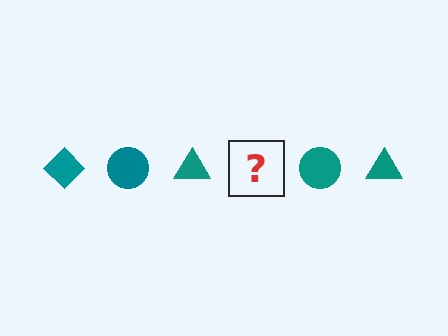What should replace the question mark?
The question mark should be replaced with a teal diamond.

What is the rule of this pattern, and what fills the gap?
The rule is that the pattern cycles through diamond, circle, triangle shapes in teal. The gap should be filled with a teal diamond.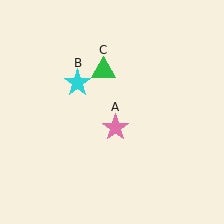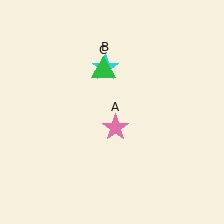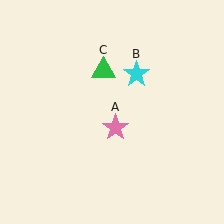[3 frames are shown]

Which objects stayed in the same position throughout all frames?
Pink star (object A) and green triangle (object C) remained stationary.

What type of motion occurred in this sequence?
The cyan star (object B) rotated clockwise around the center of the scene.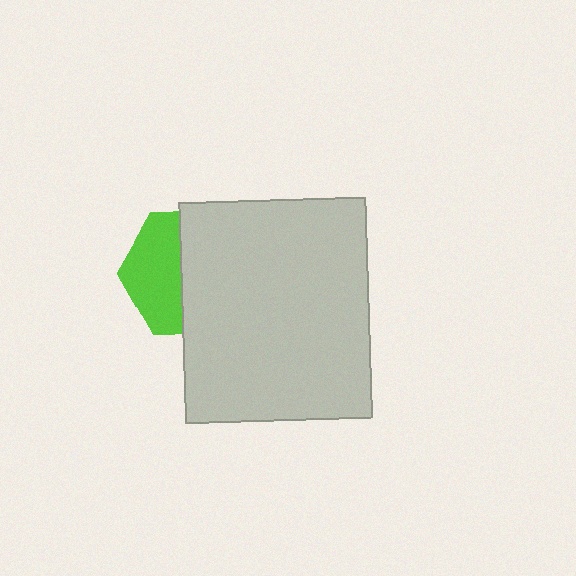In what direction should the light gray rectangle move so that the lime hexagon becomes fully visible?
The light gray rectangle should move right. That is the shortest direction to clear the overlap and leave the lime hexagon fully visible.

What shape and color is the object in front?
The object in front is a light gray rectangle.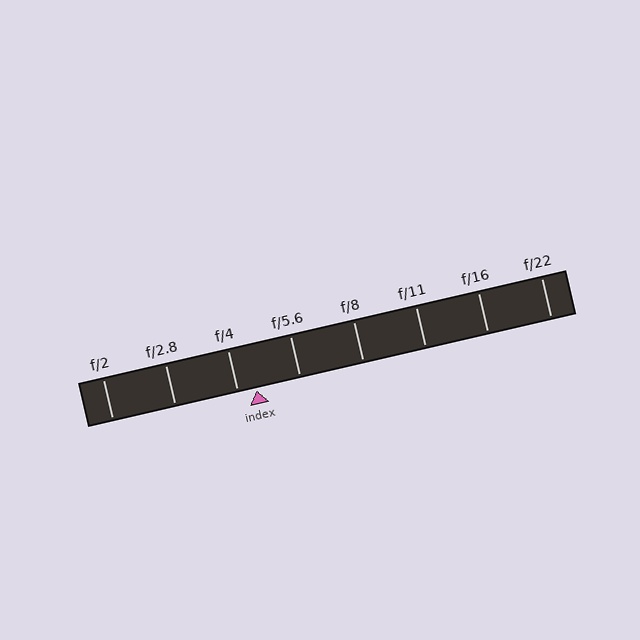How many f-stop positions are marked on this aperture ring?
There are 8 f-stop positions marked.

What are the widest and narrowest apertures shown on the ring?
The widest aperture shown is f/2 and the narrowest is f/22.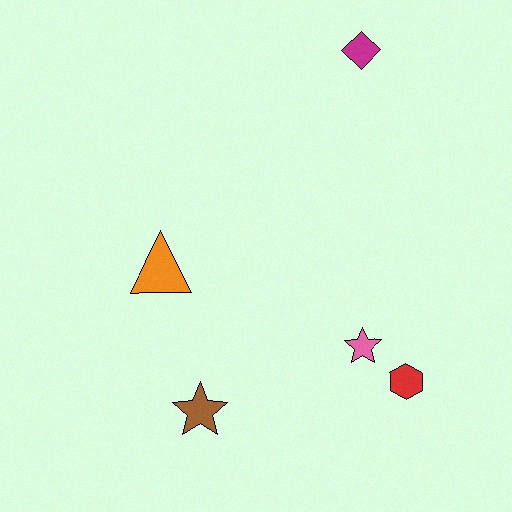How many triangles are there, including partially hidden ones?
There is 1 triangle.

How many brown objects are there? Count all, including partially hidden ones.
There is 1 brown object.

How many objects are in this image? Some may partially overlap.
There are 5 objects.